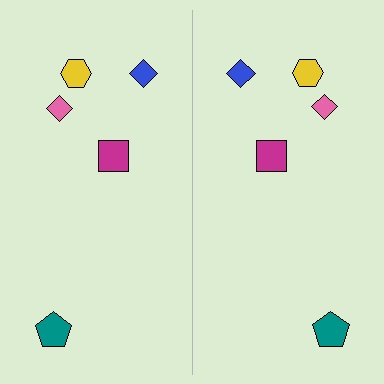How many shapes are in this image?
There are 10 shapes in this image.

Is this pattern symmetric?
Yes, this pattern has bilateral (reflection) symmetry.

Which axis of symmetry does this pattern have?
The pattern has a vertical axis of symmetry running through the center of the image.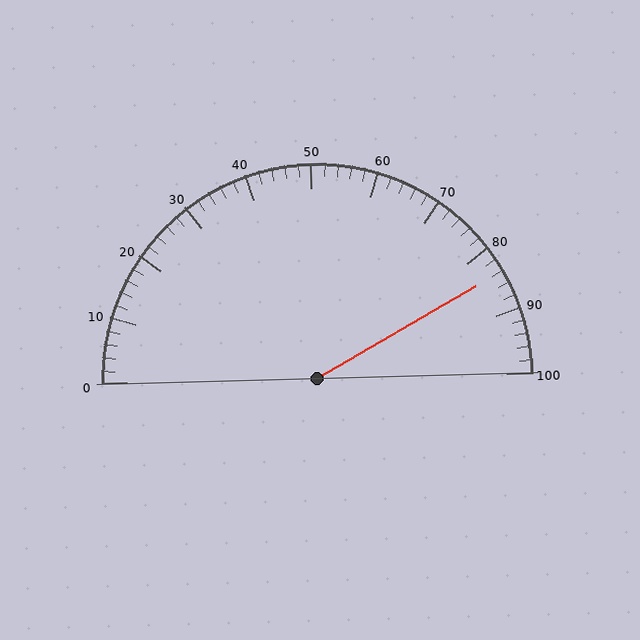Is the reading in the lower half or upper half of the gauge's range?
The reading is in the upper half of the range (0 to 100).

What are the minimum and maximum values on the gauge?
The gauge ranges from 0 to 100.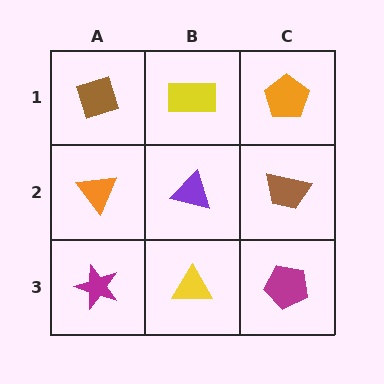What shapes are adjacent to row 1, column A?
An orange triangle (row 2, column A), a yellow rectangle (row 1, column B).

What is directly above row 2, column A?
A brown diamond.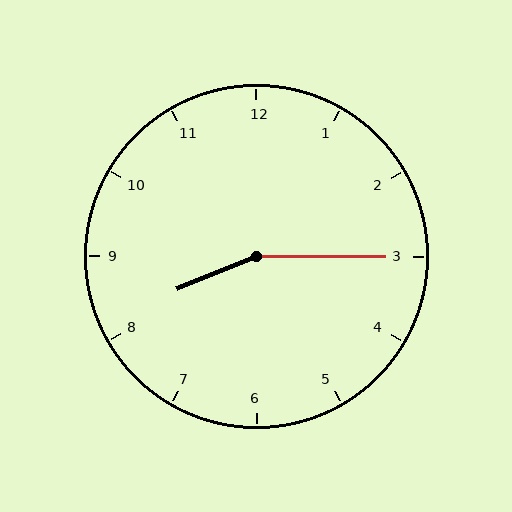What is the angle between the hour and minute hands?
Approximately 158 degrees.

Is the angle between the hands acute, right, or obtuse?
It is obtuse.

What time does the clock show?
8:15.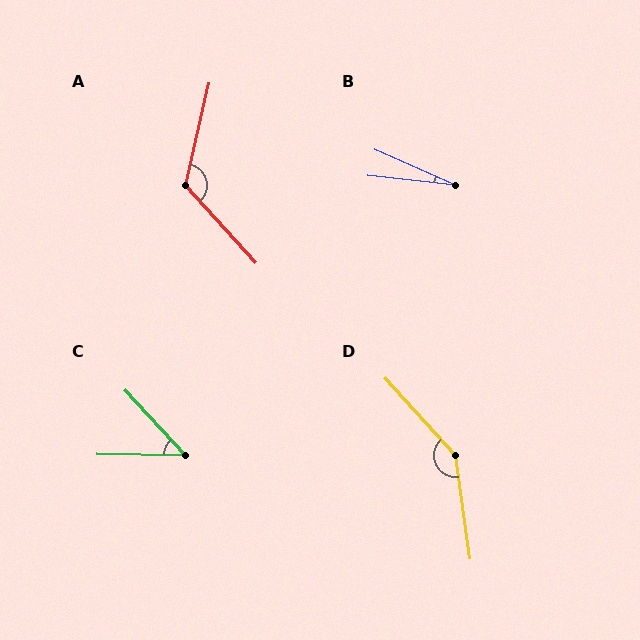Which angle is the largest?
D, at approximately 145 degrees.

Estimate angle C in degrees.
Approximately 46 degrees.